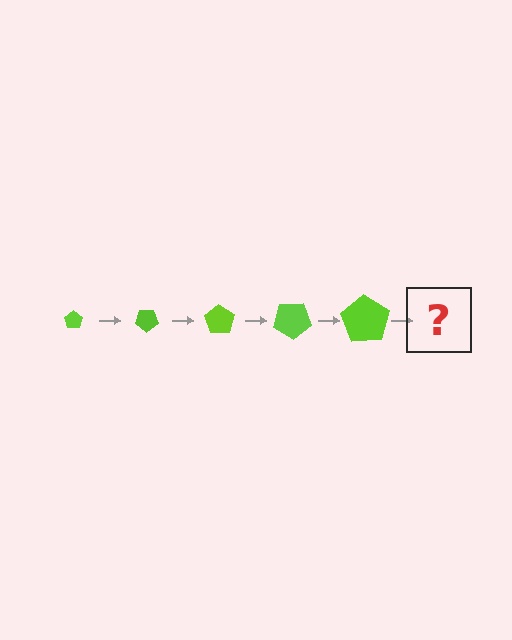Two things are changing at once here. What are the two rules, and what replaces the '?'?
The two rules are that the pentagon grows larger each step and it rotates 35 degrees each step. The '?' should be a pentagon, larger than the previous one and rotated 175 degrees from the start.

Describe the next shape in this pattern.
It should be a pentagon, larger than the previous one and rotated 175 degrees from the start.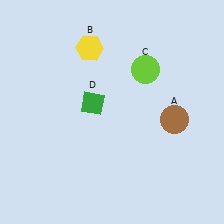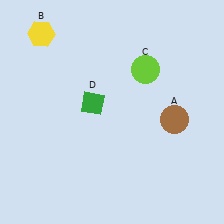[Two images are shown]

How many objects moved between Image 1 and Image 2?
1 object moved between the two images.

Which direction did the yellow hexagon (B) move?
The yellow hexagon (B) moved left.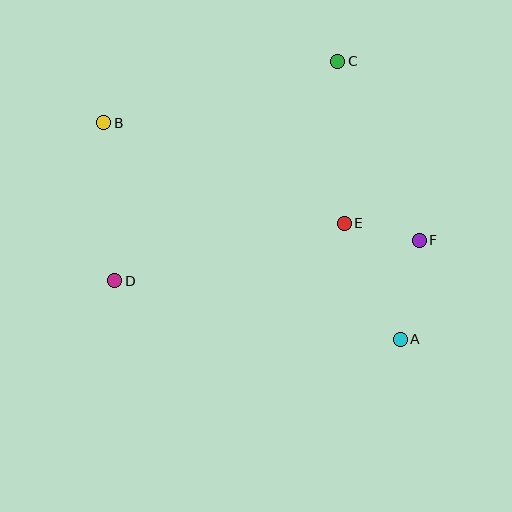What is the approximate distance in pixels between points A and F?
The distance between A and F is approximately 101 pixels.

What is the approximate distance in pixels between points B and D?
The distance between B and D is approximately 158 pixels.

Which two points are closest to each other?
Points E and F are closest to each other.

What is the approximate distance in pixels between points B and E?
The distance between B and E is approximately 260 pixels.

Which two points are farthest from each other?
Points A and B are farthest from each other.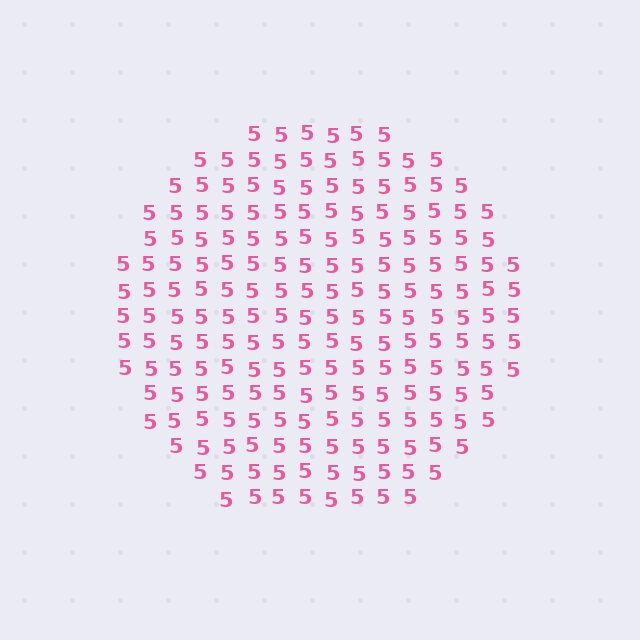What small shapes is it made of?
It is made of small digit 5's.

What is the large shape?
The large shape is a circle.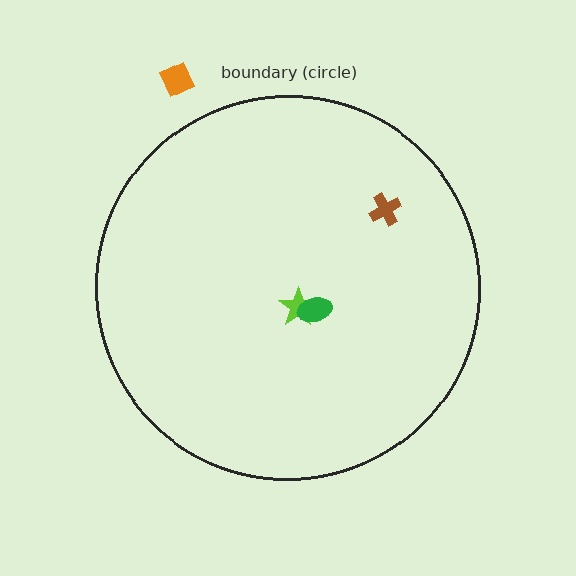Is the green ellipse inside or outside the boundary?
Inside.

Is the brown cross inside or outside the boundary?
Inside.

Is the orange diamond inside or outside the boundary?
Outside.